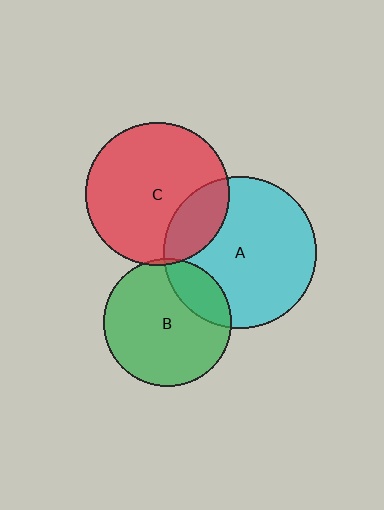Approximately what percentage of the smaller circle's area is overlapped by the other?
Approximately 20%.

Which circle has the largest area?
Circle A (cyan).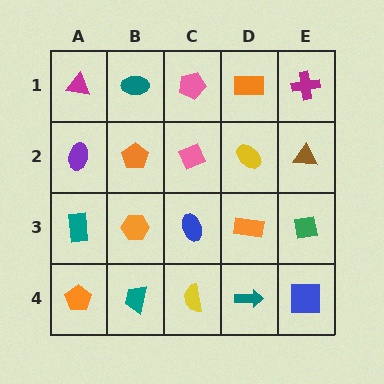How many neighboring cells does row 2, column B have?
4.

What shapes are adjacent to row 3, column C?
A pink diamond (row 2, column C), a yellow semicircle (row 4, column C), an orange hexagon (row 3, column B), an orange rectangle (row 3, column D).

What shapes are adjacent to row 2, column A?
A magenta triangle (row 1, column A), a teal rectangle (row 3, column A), an orange pentagon (row 2, column B).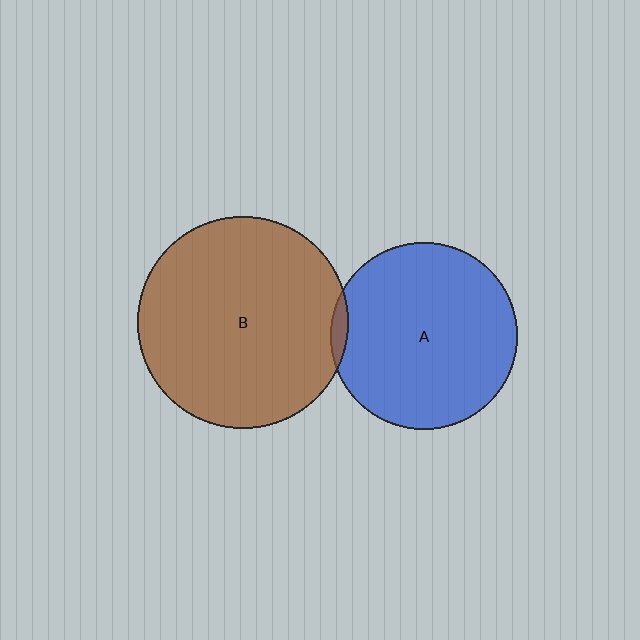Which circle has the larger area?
Circle B (brown).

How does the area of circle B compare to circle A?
Approximately 1.3 times.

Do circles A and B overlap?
Yes.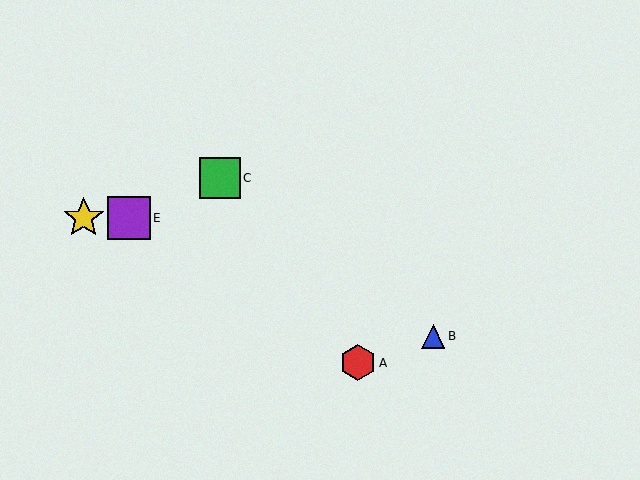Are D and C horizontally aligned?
No, D is at y≈218 and C is at y≈178.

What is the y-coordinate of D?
Object D is at y≈218.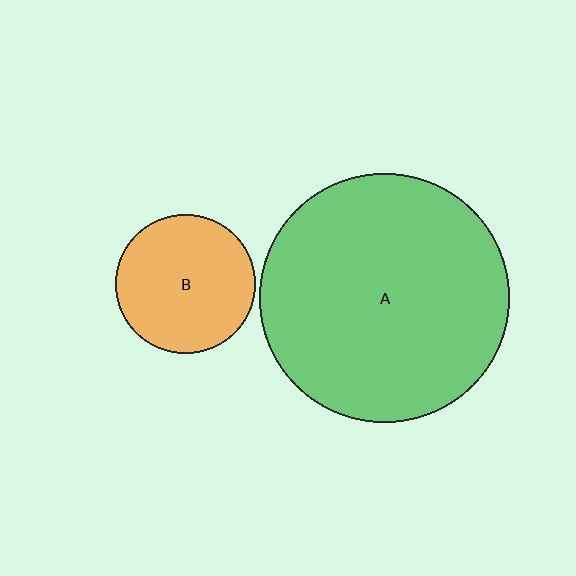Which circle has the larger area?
Circle A (green).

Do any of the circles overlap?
No, none of the circles overlap.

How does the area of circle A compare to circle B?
Approximately 3.2 times.